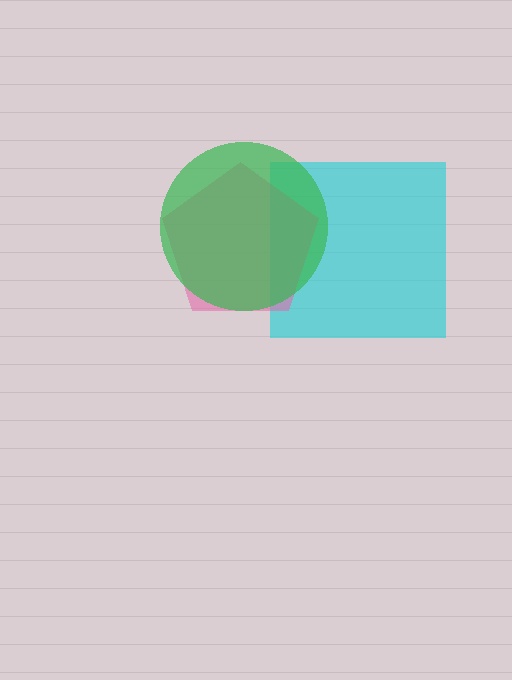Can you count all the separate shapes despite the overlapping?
Yes, there are 3 separate shapes.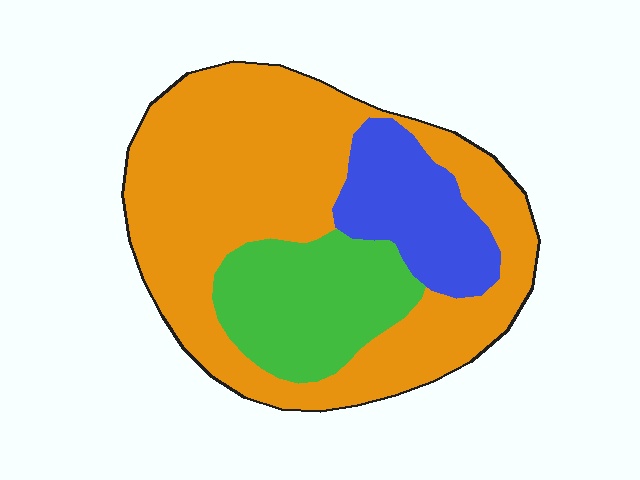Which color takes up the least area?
Blue, at roughly 15%.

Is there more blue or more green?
Green.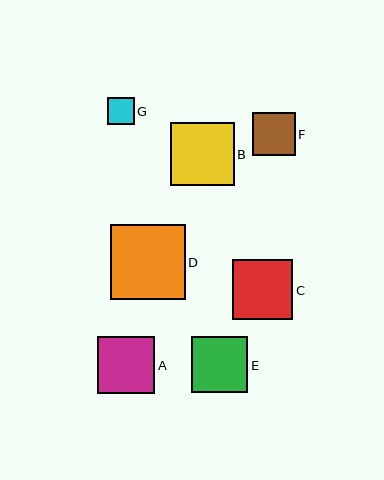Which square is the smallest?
Square G is the smallest with a size of approximately 27 pixels.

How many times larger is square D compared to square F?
Square D is approximately 1.8 times the size of square F.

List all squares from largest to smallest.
From largest to smallest: D, B, C, A, E, F, G.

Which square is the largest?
Square D is the largest with a size of approximately 75 pixels.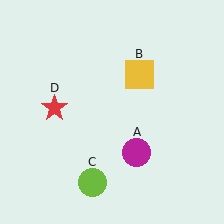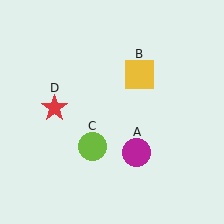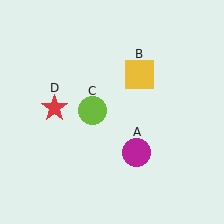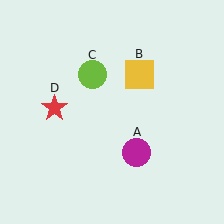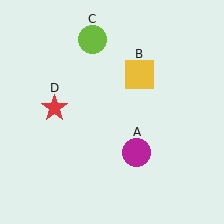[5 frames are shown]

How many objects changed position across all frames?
1 object changed position: lime circle (object C).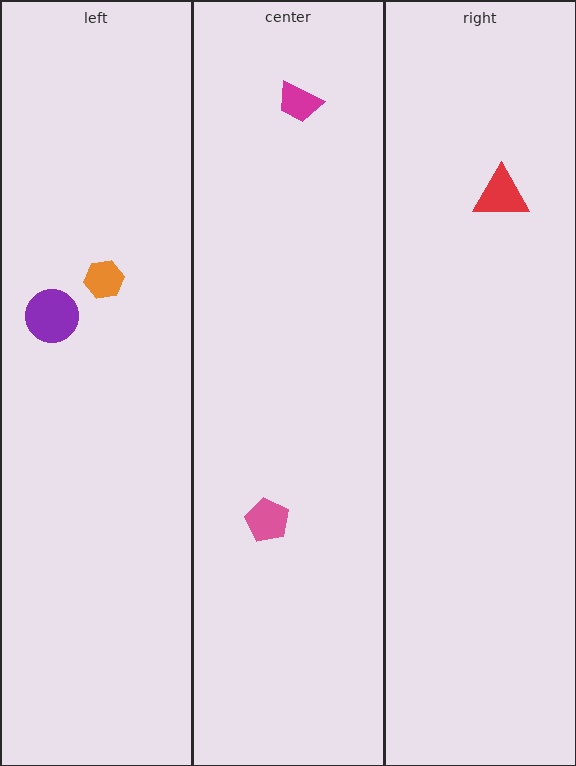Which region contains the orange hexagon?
The left region.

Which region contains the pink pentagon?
The center region.